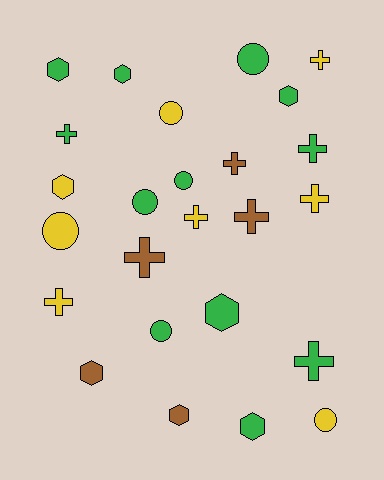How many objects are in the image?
There are 25 objects.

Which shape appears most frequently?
Cross, with 10 objects.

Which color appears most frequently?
Green, with 12 objects.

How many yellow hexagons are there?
There is 1 yellow hexagon.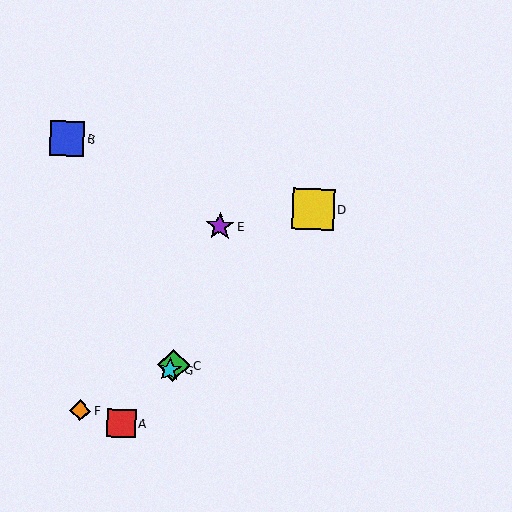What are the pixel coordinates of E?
Object E is at (220, 226).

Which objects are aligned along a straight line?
Objects A, C, D, G are aligned along a straight line.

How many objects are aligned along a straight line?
4 objects (A, C, D, G) are aligned along a straight line.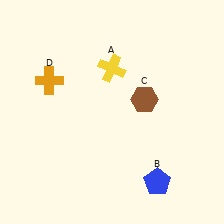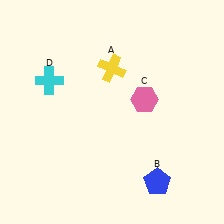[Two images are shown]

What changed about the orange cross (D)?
In Image 1, D is orange. In Image 2, it changed to cyan.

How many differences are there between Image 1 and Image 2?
There are 2 differences between the two images.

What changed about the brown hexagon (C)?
In Image 1, C is brown. In Image 2, it changed to pink.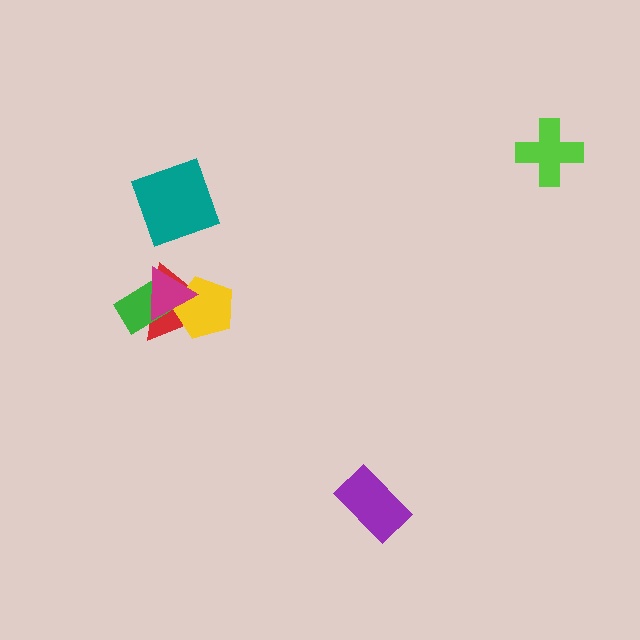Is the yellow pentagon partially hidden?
Yes, it is partially covered by another shape.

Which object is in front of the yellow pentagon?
The magenta triangle is in front of the yellow pentagon.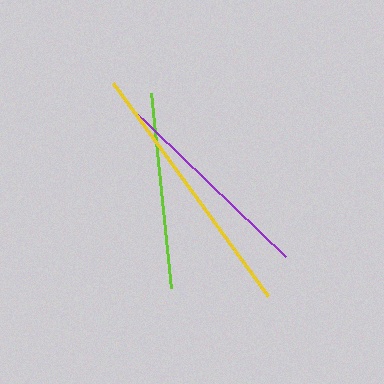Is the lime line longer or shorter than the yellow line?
The yellow line is longer than the lime line.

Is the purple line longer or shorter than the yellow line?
The yellow line is longer than the purple line.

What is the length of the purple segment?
The purple segment is approximately 218 pixels long.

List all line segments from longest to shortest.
From longest to shortest: yellow, purple, lime.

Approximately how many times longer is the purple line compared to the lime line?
The purple line is approximately 1.1 times the length of the lime line.